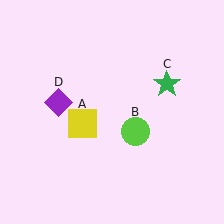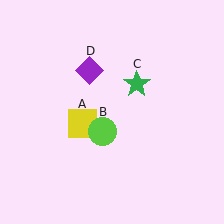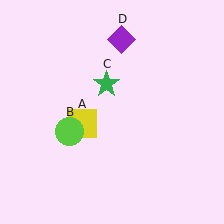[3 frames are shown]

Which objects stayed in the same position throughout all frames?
Yellow square (object A) remained stationary.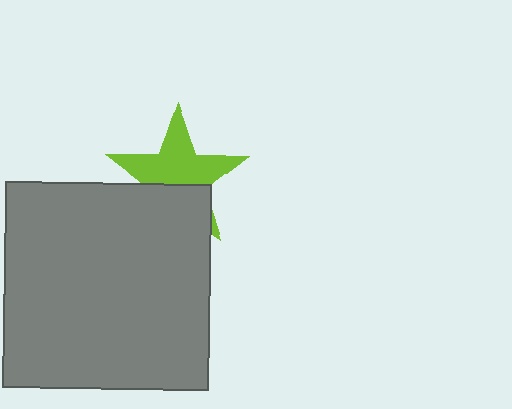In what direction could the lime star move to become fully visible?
The lime star could move up. That would shift it out from behind the gray square entirely.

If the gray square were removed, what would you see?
You would see the complete lime star.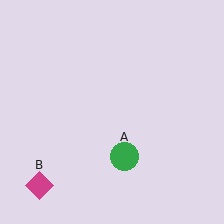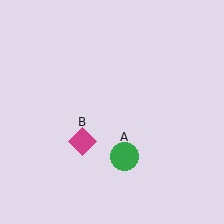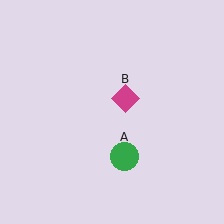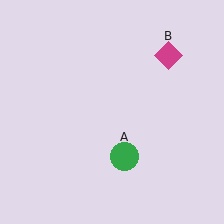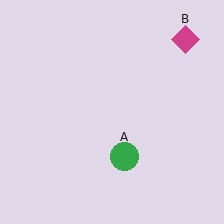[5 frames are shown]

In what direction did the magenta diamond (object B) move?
The magenta diamond (object B) moved up and to the right.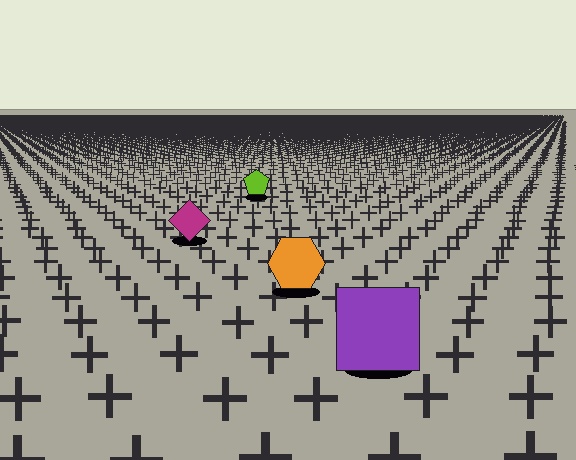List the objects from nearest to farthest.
From nearest to farthest: the purple square, the orange hexagon, the magenta diamond, the lime pentagon.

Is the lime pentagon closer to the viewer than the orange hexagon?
No. The orange hexagon is closer — you can tell from the texture gradient: the ground texture is coarser near it.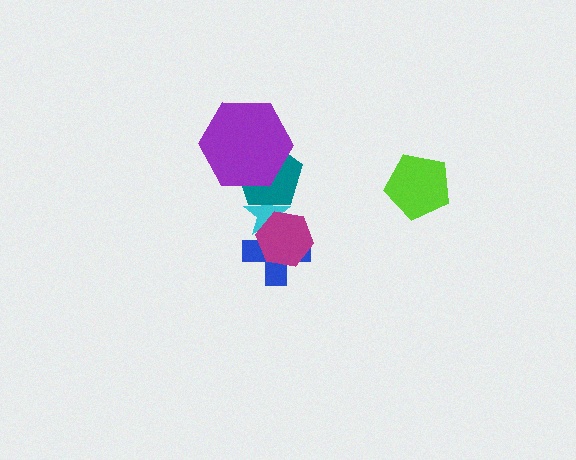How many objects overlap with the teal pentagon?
2 objects overlap with the teal pentagon.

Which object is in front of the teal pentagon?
The purple hexagon is in front of the teal pentagon.